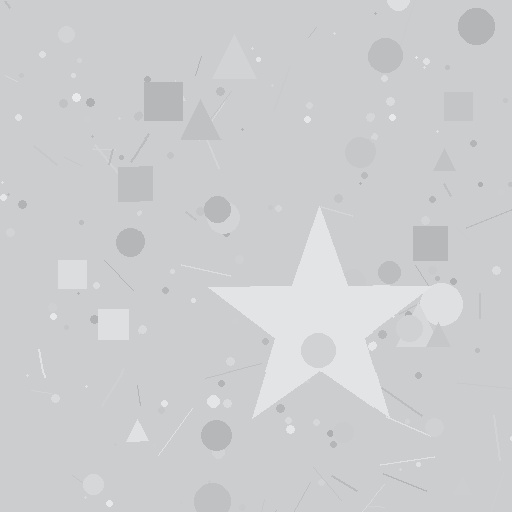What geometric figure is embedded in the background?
A star is embedded in the background.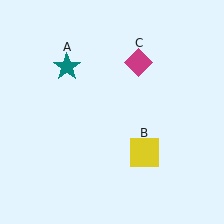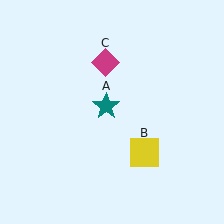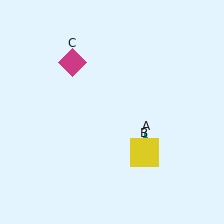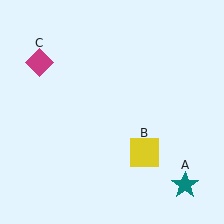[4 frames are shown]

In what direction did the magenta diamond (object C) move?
The magenta diamond (object C) moved left.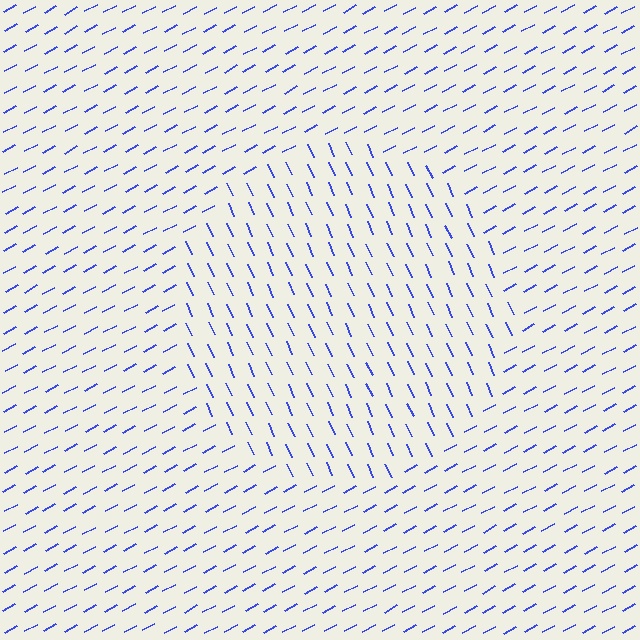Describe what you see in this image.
The image is filled with small blue line segments. A circle region in the image has lines oriented differently from the surrounding lines, creating a visible texture boundary.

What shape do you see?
I see a circle.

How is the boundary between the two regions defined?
The boundary is defined purely by a change in line orientation (approximately 86 degrees difference). All lines are the same color and thickness.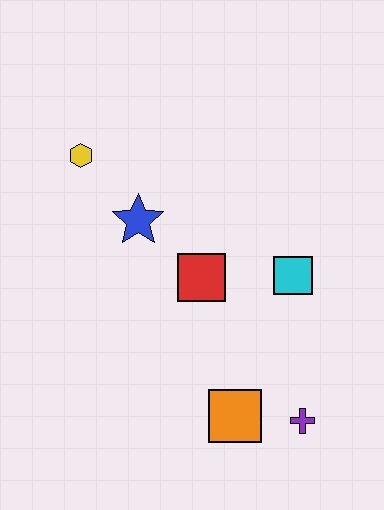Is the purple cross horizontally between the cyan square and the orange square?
No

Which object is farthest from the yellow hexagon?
The purple cross is farthest from the yellow hexagon.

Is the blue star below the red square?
No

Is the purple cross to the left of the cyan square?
No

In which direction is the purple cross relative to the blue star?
The purple cross is below the blue star.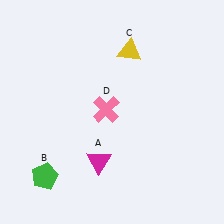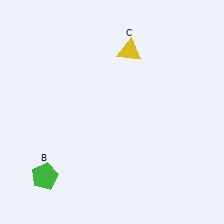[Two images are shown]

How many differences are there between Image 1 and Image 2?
There are 2 differences between the two images.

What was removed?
The pink cross (D), the magenta triangle (A) were removed in Image 2.